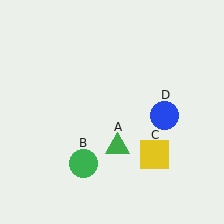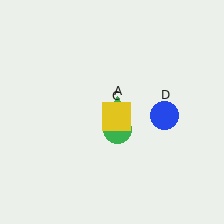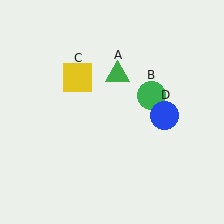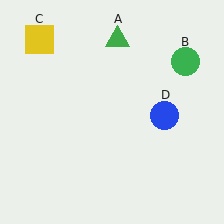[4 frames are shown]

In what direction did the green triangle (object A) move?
The green triangle (object A) moved up.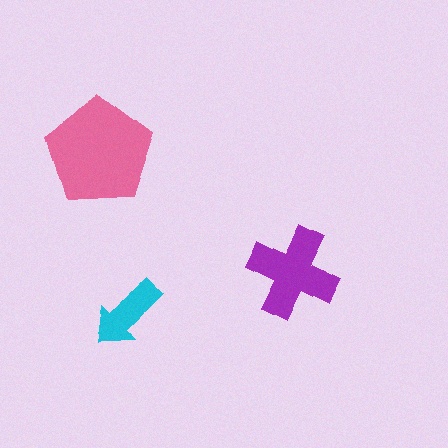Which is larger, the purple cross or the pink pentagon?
The pink pentagon.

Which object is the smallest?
The cyan arrow.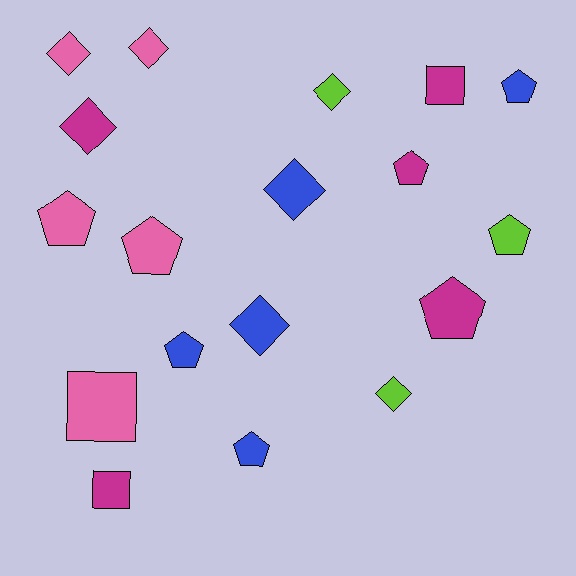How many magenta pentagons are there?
There are 2 magenta pentagons.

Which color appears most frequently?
Blue, with 5 objects.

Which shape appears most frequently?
Pentagon, with 8 objects.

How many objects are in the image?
There are 18 objects.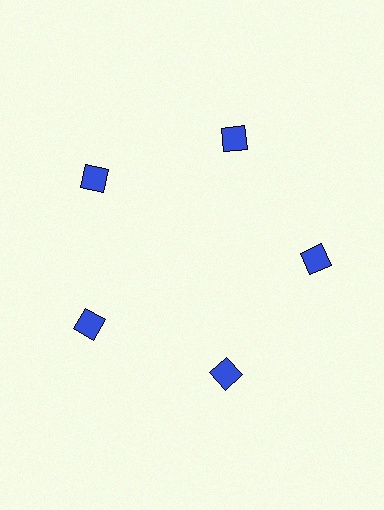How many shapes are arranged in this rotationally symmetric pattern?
There are 5 shapes, arranged in 5 groups of 1.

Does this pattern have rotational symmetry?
Yes, this pattern has 5-fold rotational symmetry. It looks the same after rotating 72 degrees around the center.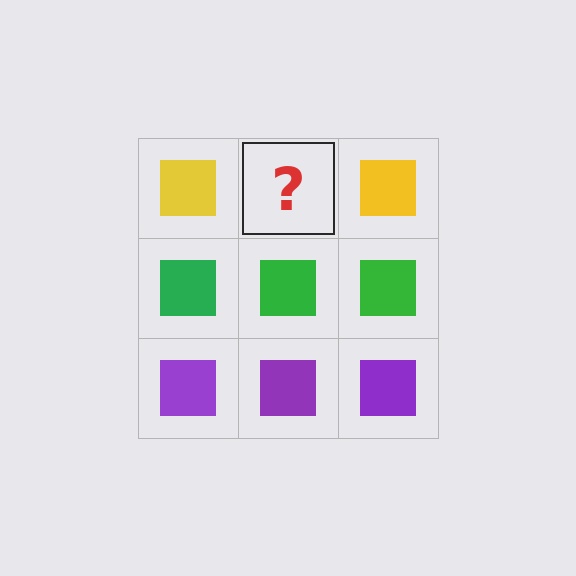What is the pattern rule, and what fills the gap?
The rule is that each row has a consistent color. The gap should be filled with a yellow square.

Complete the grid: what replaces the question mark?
The question mark should be replaced with a yellow square.